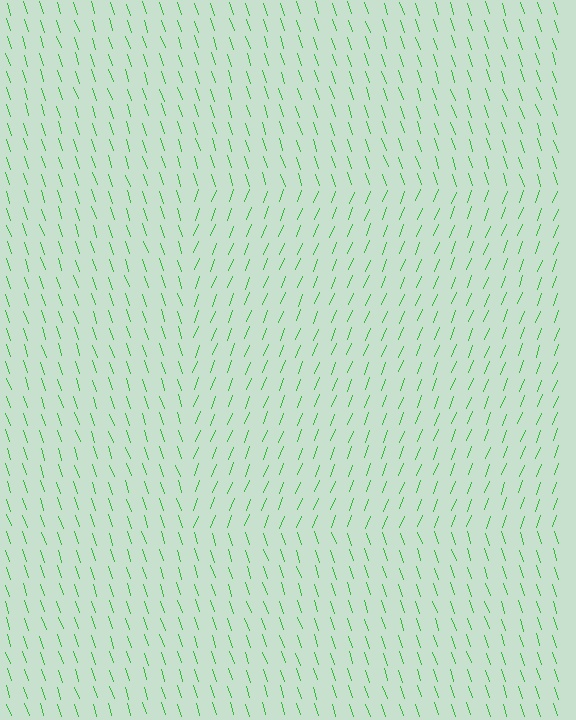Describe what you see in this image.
The image is filled with small green line segments. A rectangle region in the image has lines oriented differently from the surrounding lines, creating a visible texture boundary.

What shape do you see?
I see a rectangle.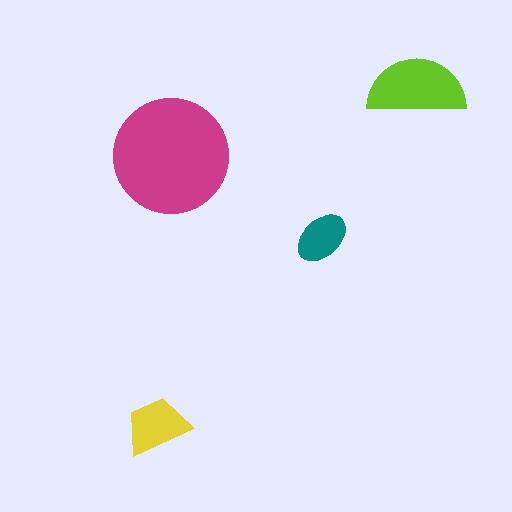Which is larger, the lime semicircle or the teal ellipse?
The lime semicircle.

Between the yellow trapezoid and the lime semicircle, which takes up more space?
The lime semicircle.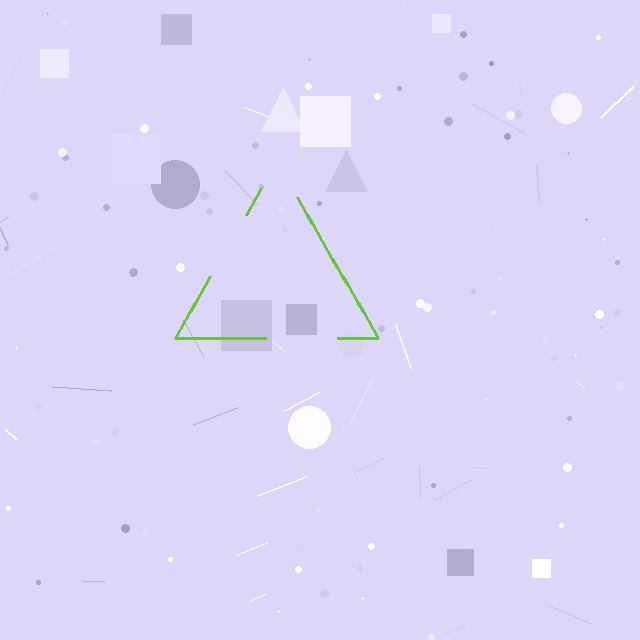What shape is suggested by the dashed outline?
The dashed outline suggests a triangle.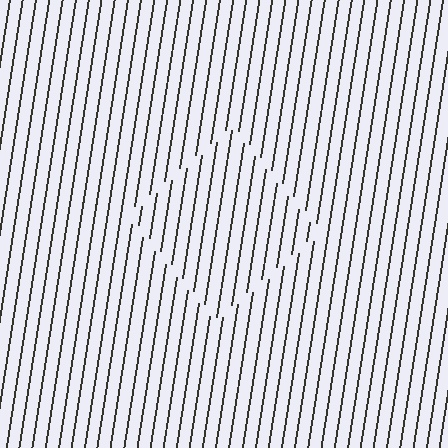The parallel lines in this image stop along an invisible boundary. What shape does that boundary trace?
An illusory square. The interior of the shape contains the same grating, shifted by half a period — the contour is defined by the phase discontinuity where line-ends from the inner and outer gratings abut.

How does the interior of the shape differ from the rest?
The interior of the shape contains the same grating, shifted by half a period — the contour is defined by the phase discontinuity where line-ends from the inner and outer gratings abut.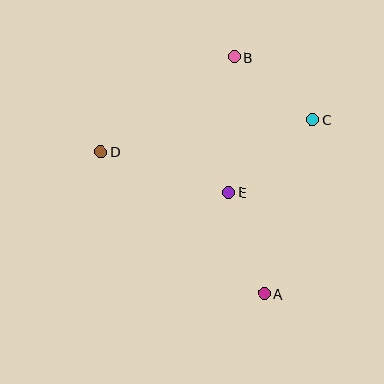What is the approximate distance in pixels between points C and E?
The distance between C and E is approximately 111 pixels.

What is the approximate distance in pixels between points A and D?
The distance between A and D is approximately 216 pixels.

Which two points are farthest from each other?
Points A and B are farthest from each other.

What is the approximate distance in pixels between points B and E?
The distance between B and E is approximately 136 pixels.